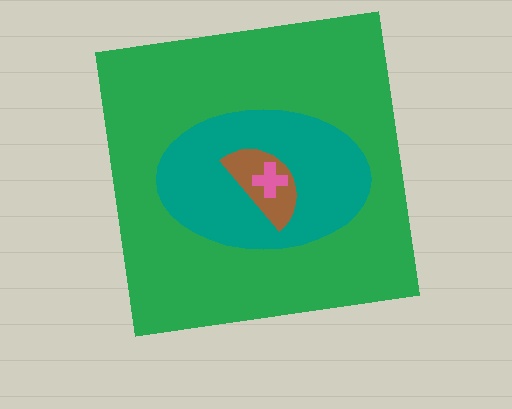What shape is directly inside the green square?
The teal ellipse.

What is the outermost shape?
The green square.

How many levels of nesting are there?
4.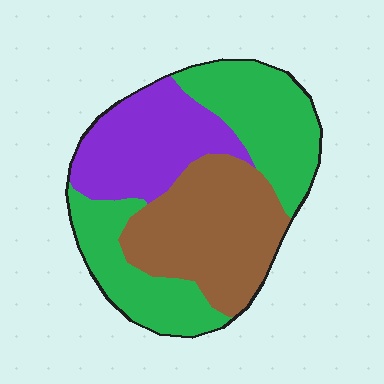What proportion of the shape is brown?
Brown covers roughly 35% of the shape.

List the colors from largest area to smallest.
From largest to smallest: green, brown, purple.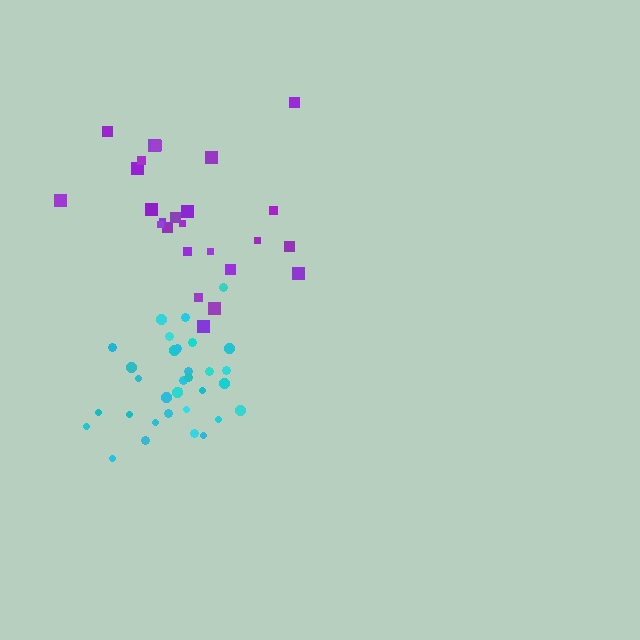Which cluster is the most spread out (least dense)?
Purple.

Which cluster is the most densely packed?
Cyan.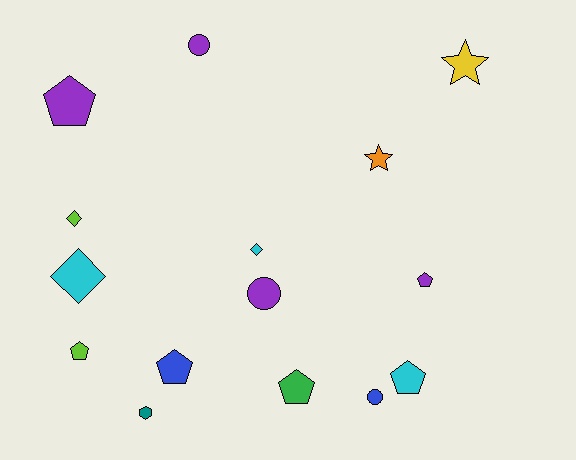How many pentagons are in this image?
There are 6 pentagons.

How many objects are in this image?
There are 15 objects.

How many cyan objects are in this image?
There are 3 cyan objects.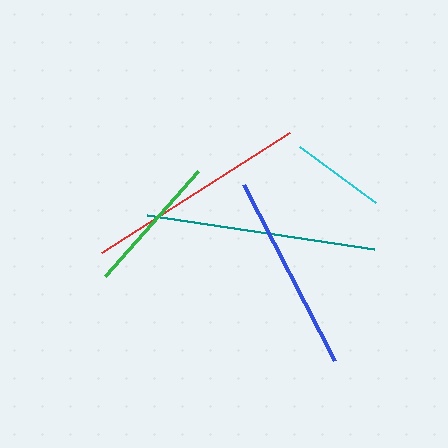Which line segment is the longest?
The teal line is the longest at approximately 230 pixels.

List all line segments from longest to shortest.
From longest to shortest: teal, red, blue, green, cyan.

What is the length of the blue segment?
The blue segment is approximately 198 pixels long.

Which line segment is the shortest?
The cyan line is the shortest at approximately 95 pixels.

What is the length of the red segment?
The red segment is approximately 223 pixels long.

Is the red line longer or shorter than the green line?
The red line is longer than the green line.